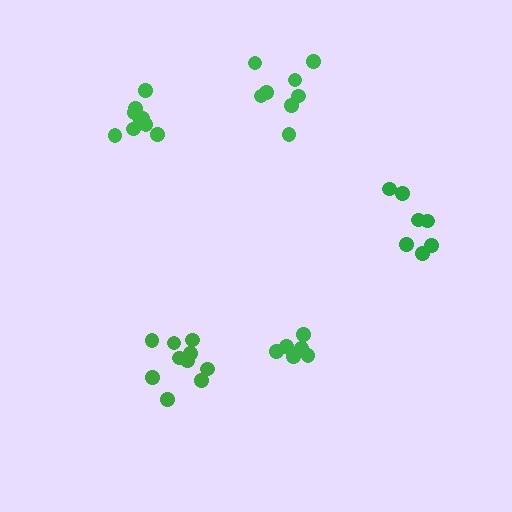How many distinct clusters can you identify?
There are 5 distinct clusters.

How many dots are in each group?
Group 1: 6 dots, Group 2: 7 dots, Group 3: 9 dots, Group 4: 10 dots, Group 5: 8 dots (40 total).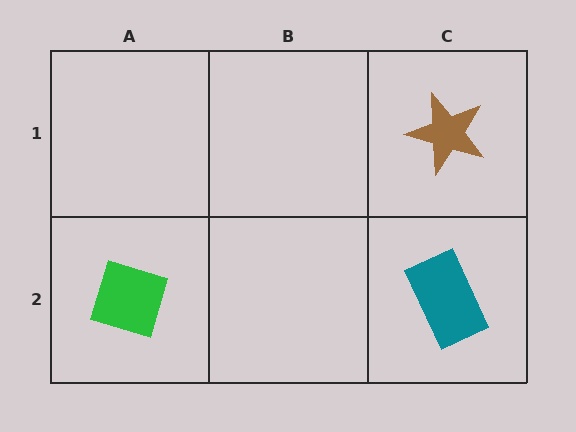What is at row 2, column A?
A green diamond.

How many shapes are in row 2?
2 shapes.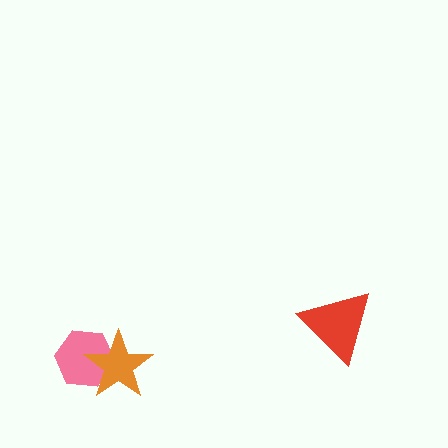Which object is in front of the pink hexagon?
The orange star is in front of the pink hexagon.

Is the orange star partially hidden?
No, no other shape covers it.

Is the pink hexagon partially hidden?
Yes, it is partially covered by another shape.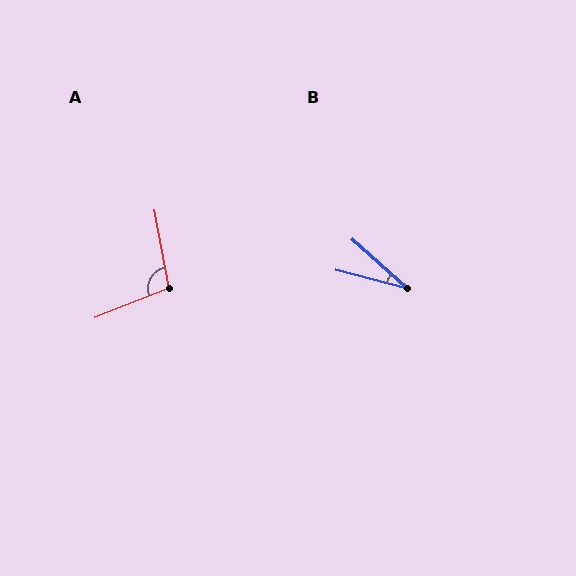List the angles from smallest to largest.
B (27°), A (101°).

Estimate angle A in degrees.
Approximately 101 degrees.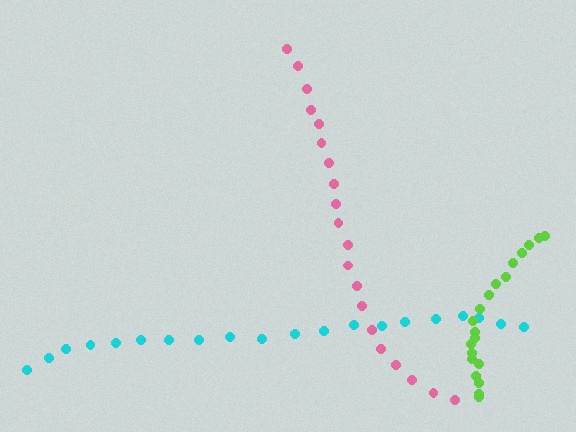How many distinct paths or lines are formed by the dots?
There are 3 distinct paths.